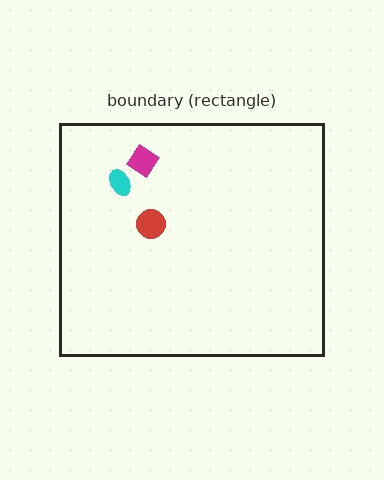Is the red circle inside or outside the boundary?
Inside.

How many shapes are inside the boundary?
3 inside, 0 outside.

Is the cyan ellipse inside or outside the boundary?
Inside.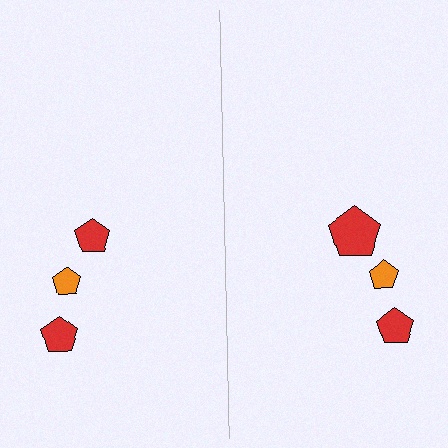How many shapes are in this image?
There are 6 shapes in this image.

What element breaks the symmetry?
The red pentagon on the right side has a different size than its mirror counterpart.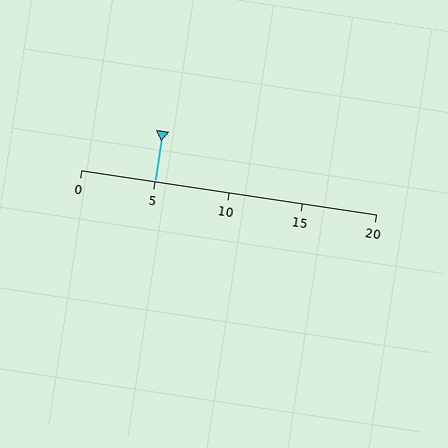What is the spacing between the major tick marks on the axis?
The major ticks are spaced 5 apart.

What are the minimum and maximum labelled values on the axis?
The axis runs from 0 to 20.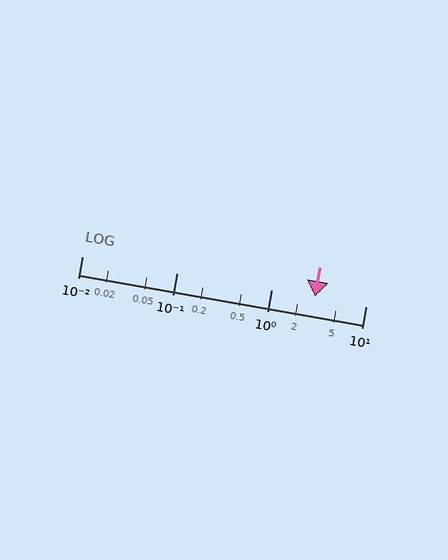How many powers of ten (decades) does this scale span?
The scale spans 3 decades, from 0.01 to 10.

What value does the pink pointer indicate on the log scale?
The pointer indicates approximately 2.9.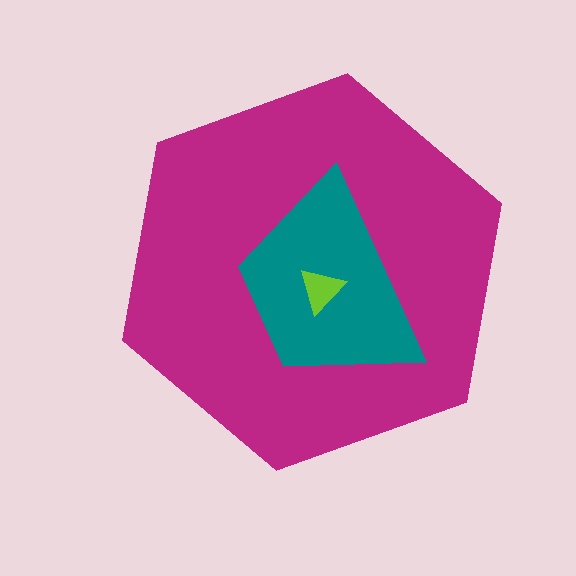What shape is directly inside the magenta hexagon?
The teal trapezoid.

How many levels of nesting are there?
3.